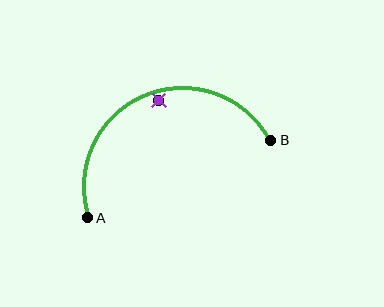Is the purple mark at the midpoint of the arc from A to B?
No — the purple mark does not lie on the arc at all. It sits slightly inside the curve.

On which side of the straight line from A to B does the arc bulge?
The arc bulges above the straight line connecting A and B.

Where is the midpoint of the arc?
The arc midpoint is the point on the curve farthest from the straight line joining A and B. It sits above that line.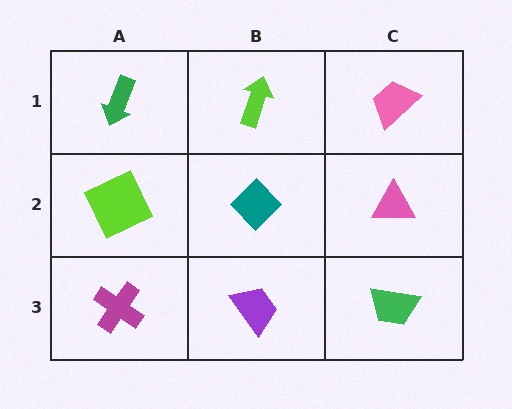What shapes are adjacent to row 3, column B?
A teal diamond (row 2, column B), a magenta cross (row 3, column A), a green trapezoid (row 3, column C).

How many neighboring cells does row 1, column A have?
2.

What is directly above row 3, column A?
A lime square.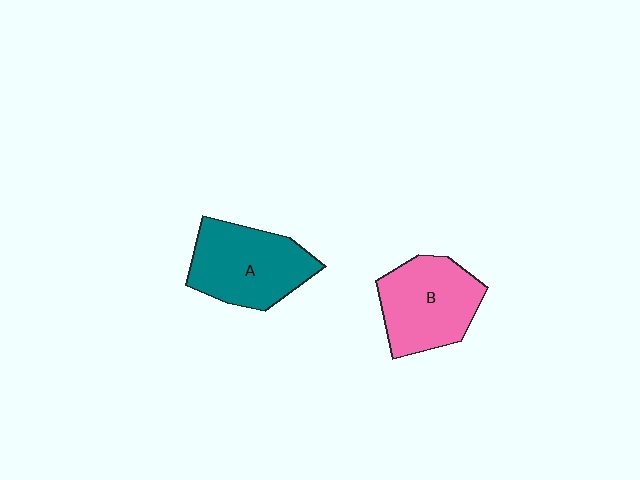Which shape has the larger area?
Shape A (teal).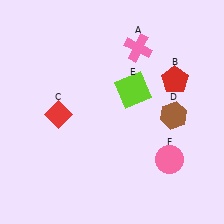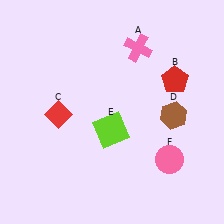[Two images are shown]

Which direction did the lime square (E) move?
The lime square (E) moved down.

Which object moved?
The lime square (E) moved down.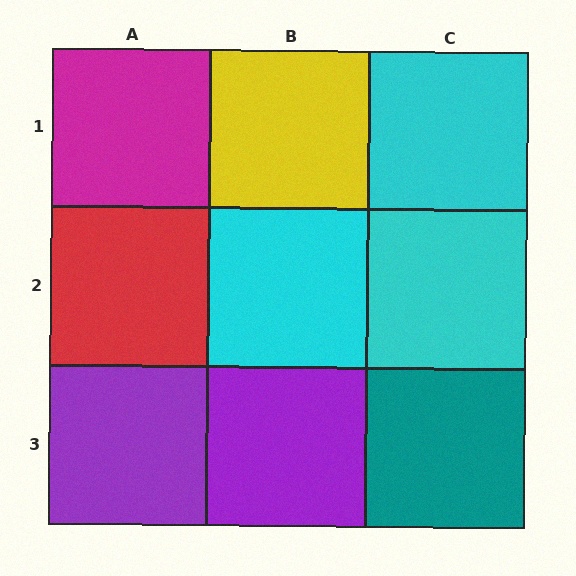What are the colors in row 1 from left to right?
Magenta, yellow, cyan.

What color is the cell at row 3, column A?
Purple.